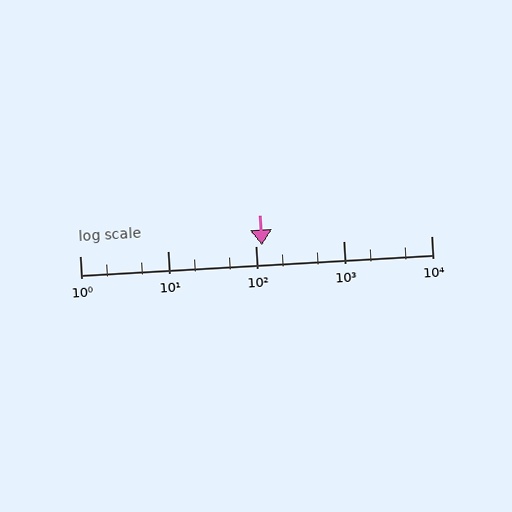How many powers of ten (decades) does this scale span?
The scale spans 4 decades, from 1 to 10000.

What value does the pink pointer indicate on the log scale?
The pointer indicates approximately 120.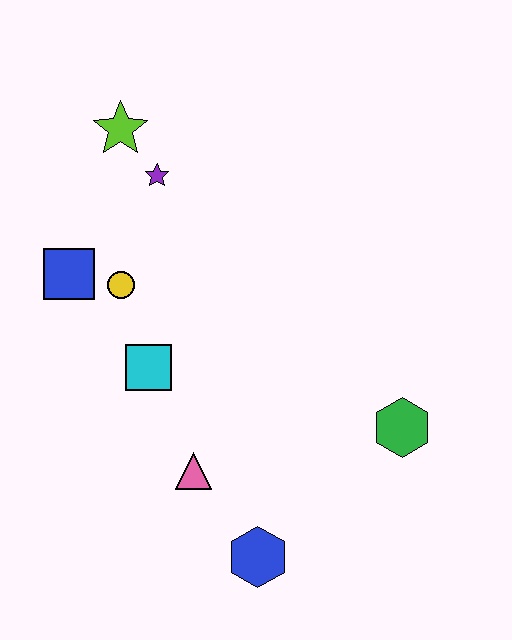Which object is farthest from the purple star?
The blue hexagon is farthest from the purple star.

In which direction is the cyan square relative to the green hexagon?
The cyan square is to the left of the green hexagon.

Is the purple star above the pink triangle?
Yes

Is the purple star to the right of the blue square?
Yes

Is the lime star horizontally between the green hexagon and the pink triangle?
No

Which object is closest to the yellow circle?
The blue square is closest to the yellow circle.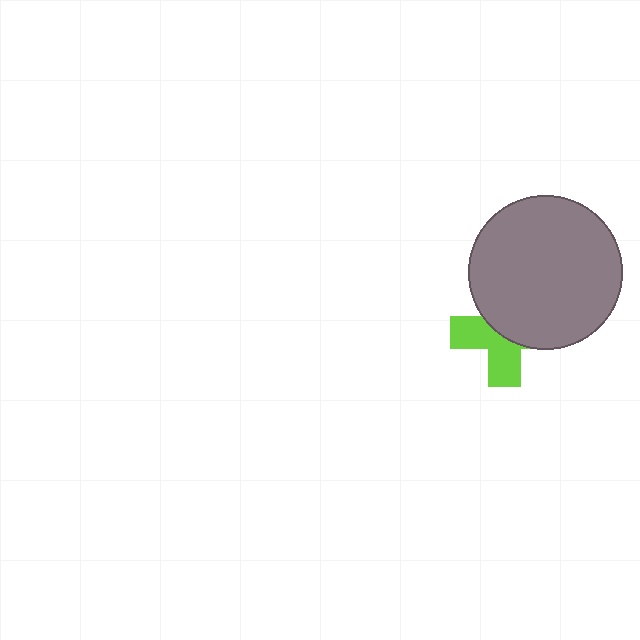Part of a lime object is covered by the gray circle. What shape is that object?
It is a cross.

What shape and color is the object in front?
The object in front is a gray circle.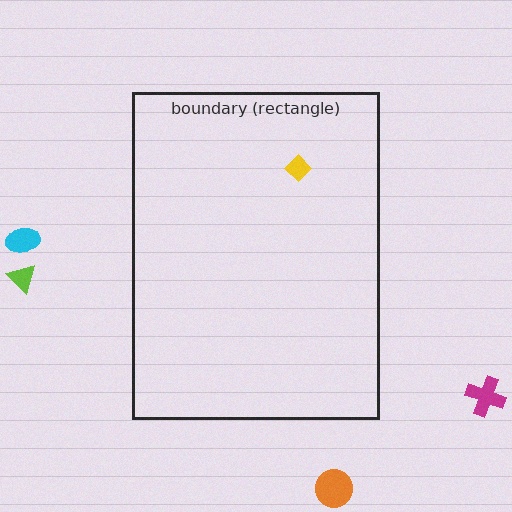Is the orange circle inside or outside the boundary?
Outside.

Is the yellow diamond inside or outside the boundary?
Inside.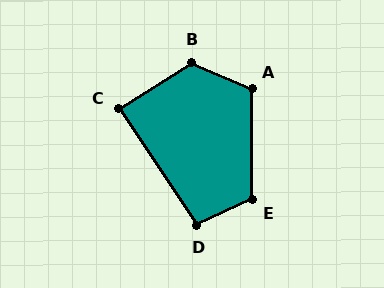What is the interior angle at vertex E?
Approximately 115 degrees (obtuse).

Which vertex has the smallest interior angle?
C, at approximately 88 degrees.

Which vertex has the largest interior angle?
B, at approximately 124 degrees.